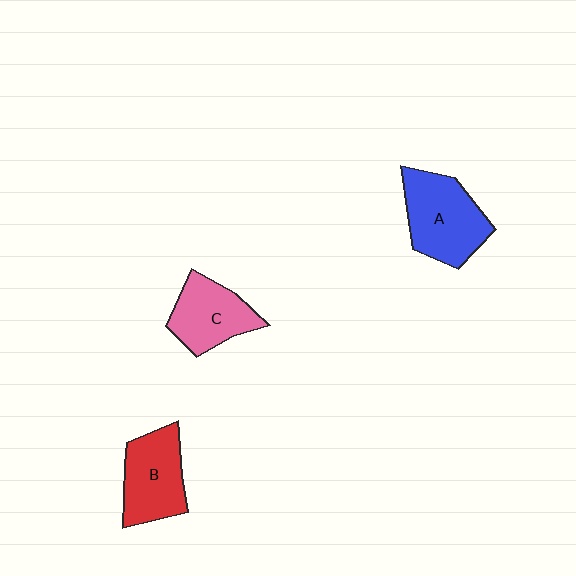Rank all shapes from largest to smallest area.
From largest to smallest: A (blue), B (red), C (pink).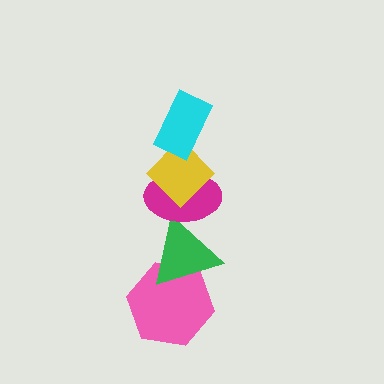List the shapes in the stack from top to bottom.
From top to bottom: the cyan rectangle, the yellow diamond, the magenta ellipse, the green triangle, the pink hexagon.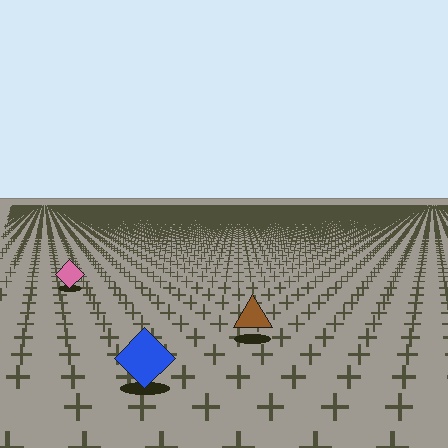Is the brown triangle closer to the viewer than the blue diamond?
No. The blue diamond is closer — you can tell from the texture gradient: the ground texture is coarser near it.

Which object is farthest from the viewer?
The pink diamond is farthest from the viewer. It appears smaller and the ground texture around it is denser.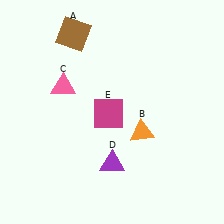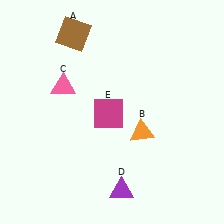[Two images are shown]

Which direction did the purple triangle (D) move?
The purple triangle (D) moved down.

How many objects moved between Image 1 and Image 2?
1 object moved between the two images.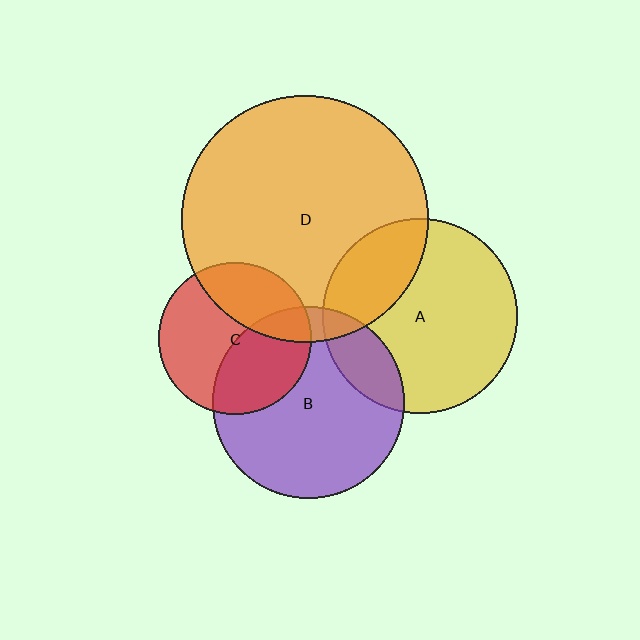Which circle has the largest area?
Circle D (orange).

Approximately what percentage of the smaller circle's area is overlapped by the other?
Approximately 40%.